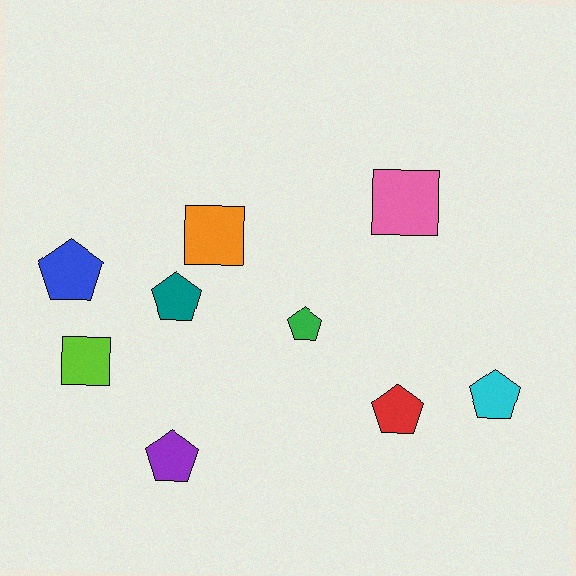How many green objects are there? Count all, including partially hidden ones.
There is 1 green object.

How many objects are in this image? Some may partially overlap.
There are 9 objects.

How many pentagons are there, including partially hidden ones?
There are 6 pentagons.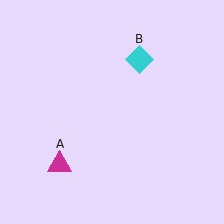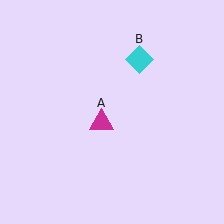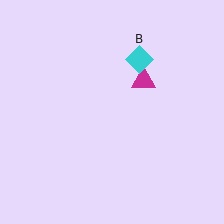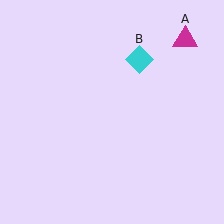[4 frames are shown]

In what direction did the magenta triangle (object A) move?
The magenta triangle (object A) moved up and to the right.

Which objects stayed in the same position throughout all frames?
Cyan diamond (object B) remained stationary.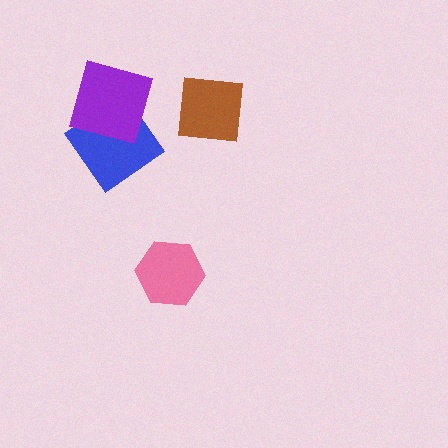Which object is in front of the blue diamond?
The purple square is in front of the blue diamond.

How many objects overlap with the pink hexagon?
0 objects overlap with the pink hexagon.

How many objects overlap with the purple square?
1 object overlaps with the purple square.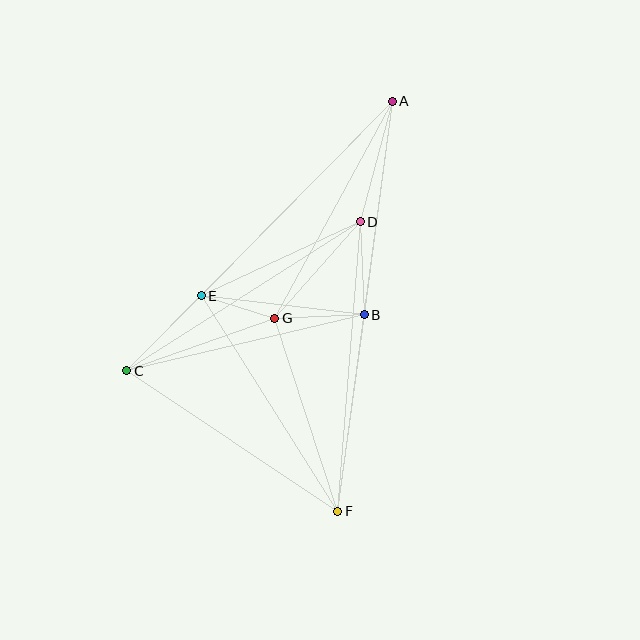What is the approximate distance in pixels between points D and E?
The distance between D and E is approximately 175 pixels.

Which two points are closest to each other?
Points E and G are closest to each other.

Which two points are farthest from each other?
Points A and F are farthest from each other.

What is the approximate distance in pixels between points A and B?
The distance between A and B is approximately 216 pixels.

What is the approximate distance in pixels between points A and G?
The distance between A and G is approximately 247 pixels.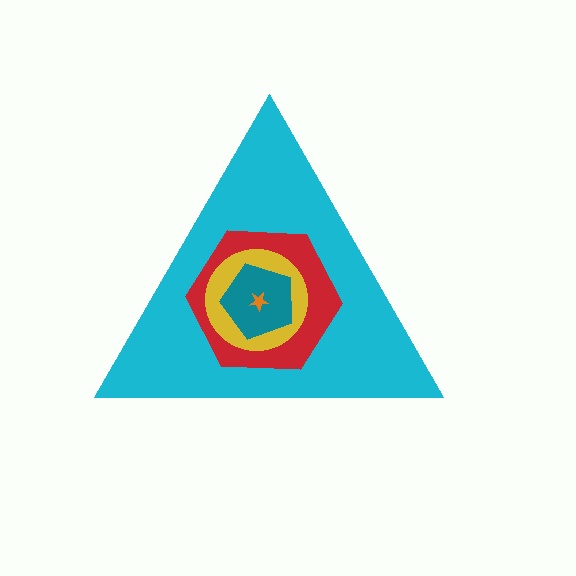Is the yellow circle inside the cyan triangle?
Yes.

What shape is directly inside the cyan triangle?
The red hexagon.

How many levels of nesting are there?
5.